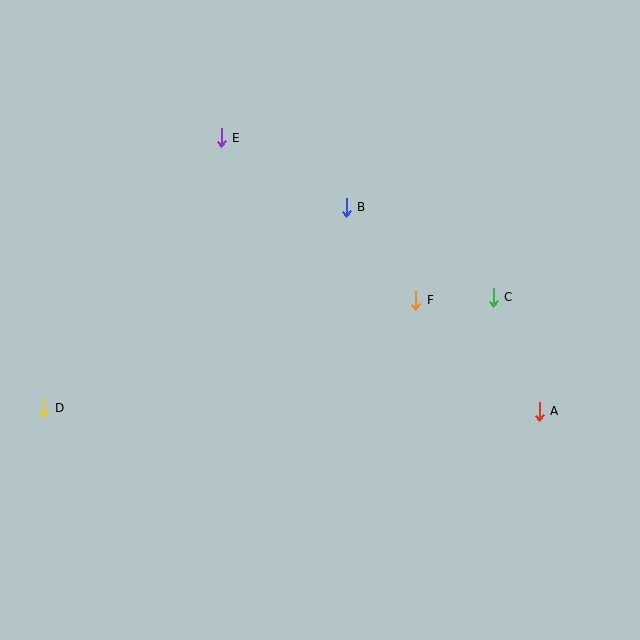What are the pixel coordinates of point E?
Point E is at (221, 138).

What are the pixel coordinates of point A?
Point A is at (539, 411).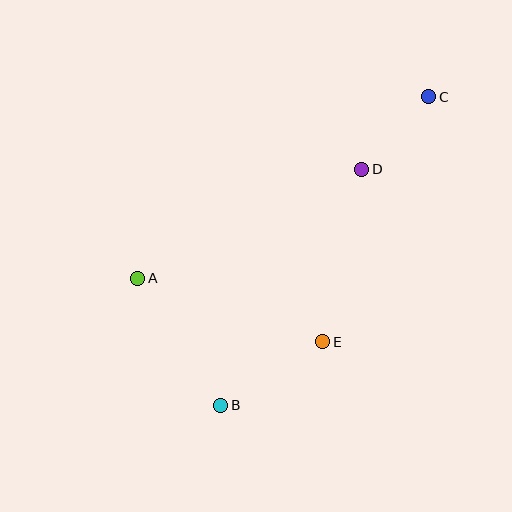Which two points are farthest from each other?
Points B and C are farthest from each other.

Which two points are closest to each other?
Points C and D are closest to each other.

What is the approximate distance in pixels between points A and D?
The distance between A and D is approximately 249 pixels.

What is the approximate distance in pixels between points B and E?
The distance between B and E is approximately 120 pixels.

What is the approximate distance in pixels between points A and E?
The distance between A and E is approximately 195 pixels.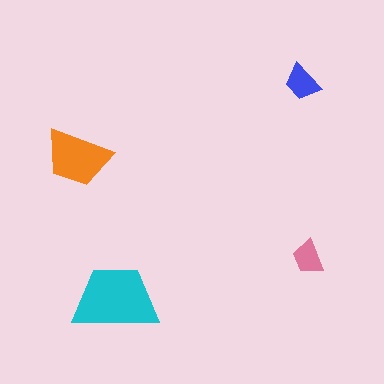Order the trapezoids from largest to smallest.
the cyan one, the orange one, the blue one, the pink one.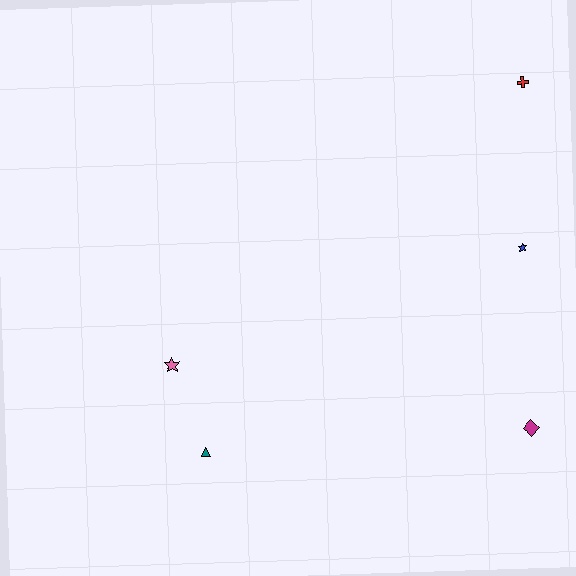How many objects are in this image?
There are 5 objects.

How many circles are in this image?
There are no circles.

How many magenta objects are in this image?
There is 1 magenta object.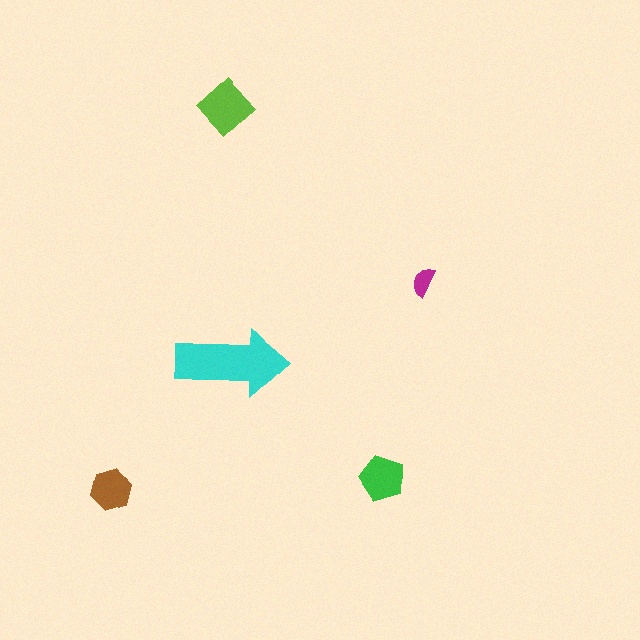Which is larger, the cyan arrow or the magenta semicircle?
The cyan arrow.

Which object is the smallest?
The magenta semicircle.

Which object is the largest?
The cyan arrow.